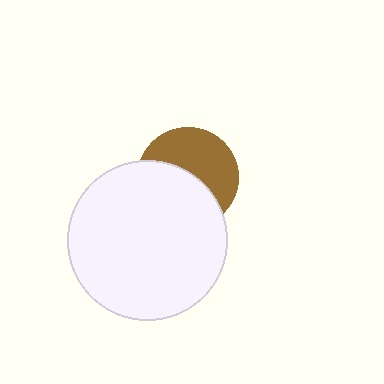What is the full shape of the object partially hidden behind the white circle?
The partially hidden object is a brown circle.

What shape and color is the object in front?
The object in front is a white circle.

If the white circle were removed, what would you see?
You would see the complete brown circle.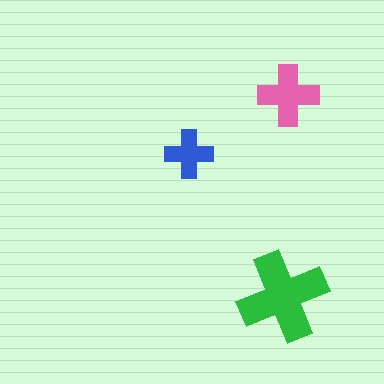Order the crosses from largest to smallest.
the green one, the pink one, the blue one.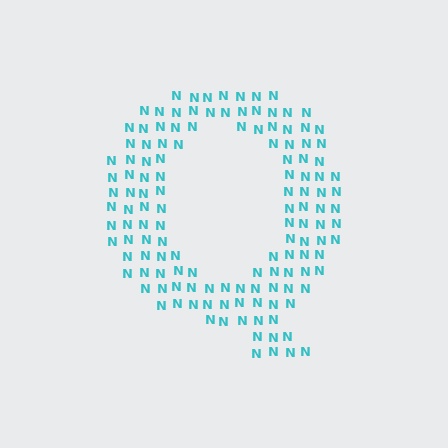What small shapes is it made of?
It is made of small letter N's.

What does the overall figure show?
The overall figure shows the letter Q.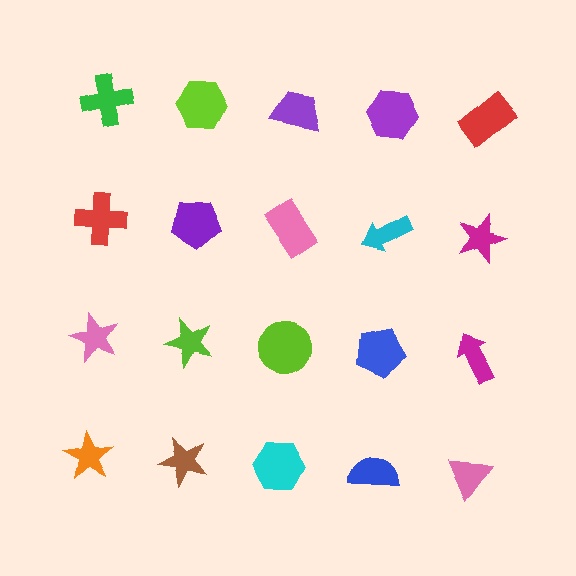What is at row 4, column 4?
A blue semicircle.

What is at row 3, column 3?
A lime circle.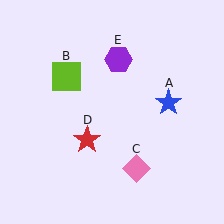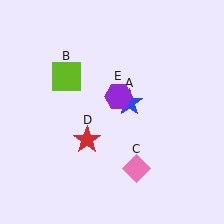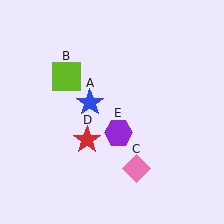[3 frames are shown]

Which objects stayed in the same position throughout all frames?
Lime square (object B) and pink diamond (object C) and red star (object D) remained stationary.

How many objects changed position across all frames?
2 objects changed position: blue star (object A), purple hexagon (object E).